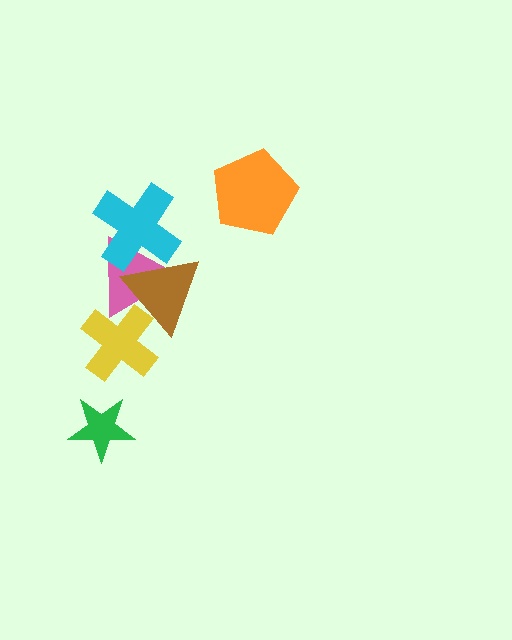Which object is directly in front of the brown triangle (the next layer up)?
The cyan cross is directly in front of the brown triangle.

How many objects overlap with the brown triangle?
3 objects overlap with the brown triangle.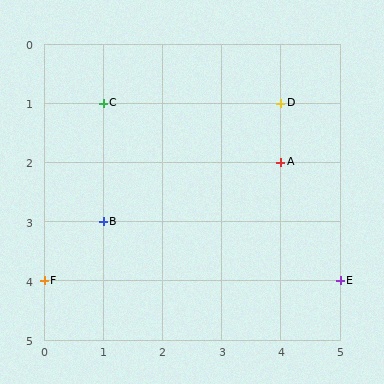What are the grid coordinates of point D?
Point D is at grid coordinates (4, 1).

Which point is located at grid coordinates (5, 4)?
Point E is at (5, 4).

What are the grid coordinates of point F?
Point F is at grid coordinates (0, 4).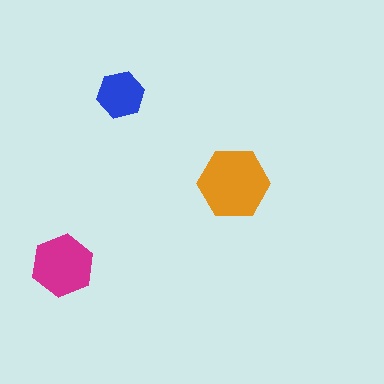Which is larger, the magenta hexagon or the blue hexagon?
The magenta one.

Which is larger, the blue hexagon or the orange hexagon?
The orange one.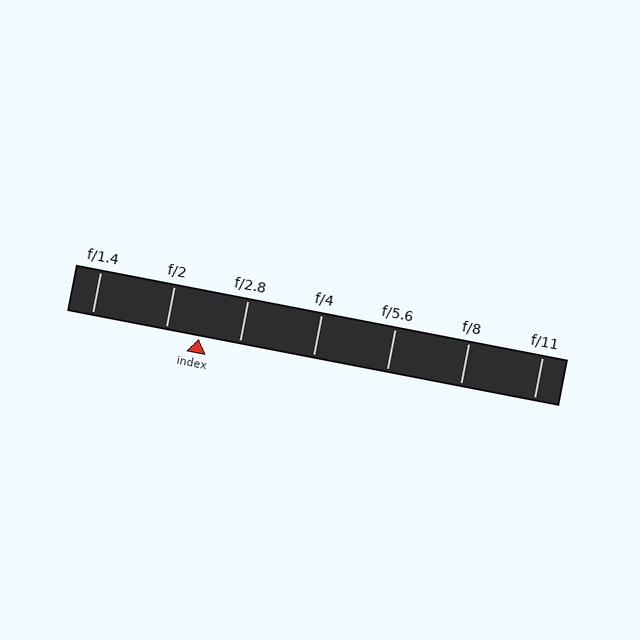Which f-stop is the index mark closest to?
The index mark is closest to f/2.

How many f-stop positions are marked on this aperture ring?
There are 7 f-stop positions marked.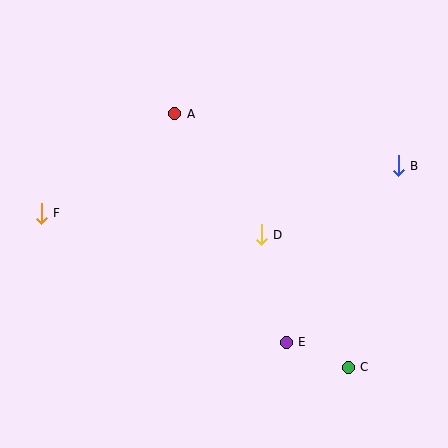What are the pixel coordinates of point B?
Point B is at (398, 166).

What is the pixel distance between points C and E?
The distance between C and E is 67 pixels.